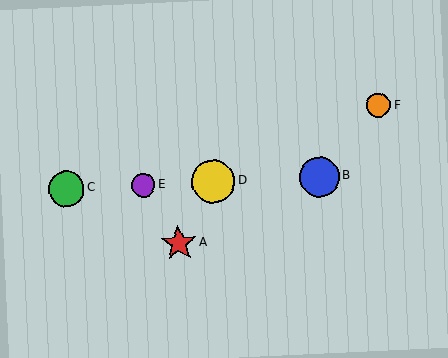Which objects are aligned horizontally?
Objects B, C, D, E are aligned horizontally.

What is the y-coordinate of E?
Object E is at y≈185.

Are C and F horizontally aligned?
No, C is at y≈189 and F is at y≈105.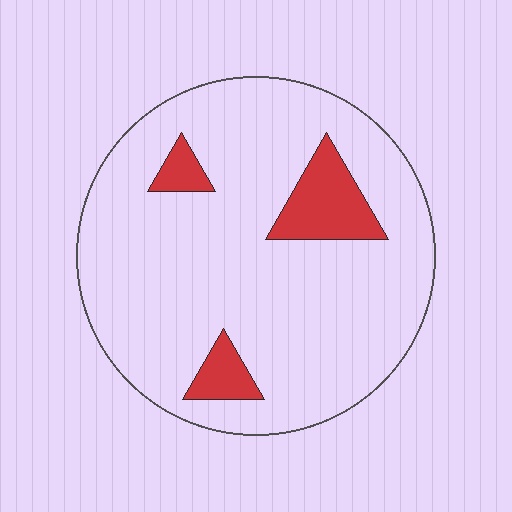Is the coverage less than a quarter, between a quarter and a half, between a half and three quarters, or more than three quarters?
Less than a quarter.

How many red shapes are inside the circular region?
3.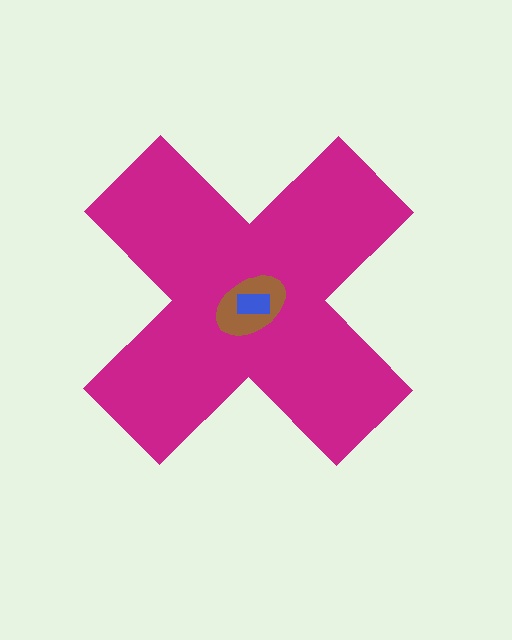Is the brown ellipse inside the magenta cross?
Yes.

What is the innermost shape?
The blue rectangle.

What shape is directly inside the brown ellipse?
The blue rectangle.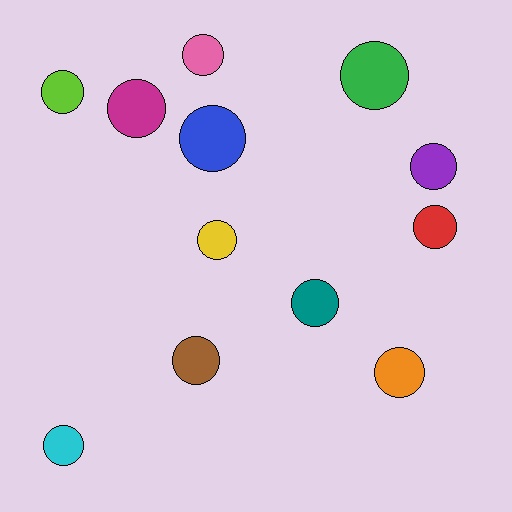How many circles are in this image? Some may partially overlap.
There are 12 circles.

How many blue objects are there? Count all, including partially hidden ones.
There is 1 blue object.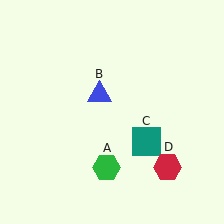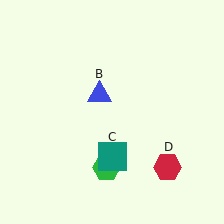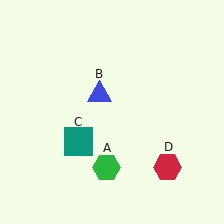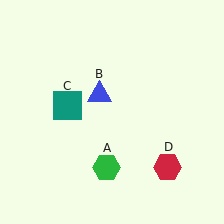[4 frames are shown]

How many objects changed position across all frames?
1 object changed position: teal square (object C).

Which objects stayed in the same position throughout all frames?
Green hexagon (object A) and blue triangle (object B) and red hexagon (object D) remained stationary.